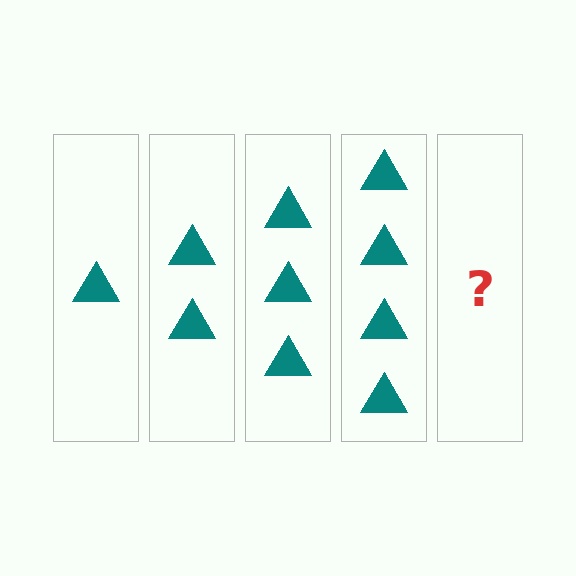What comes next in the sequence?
The next element should be 5 triangles.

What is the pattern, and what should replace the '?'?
The pattern is that each step adds one more triangle. The '?' should be 5 triangles.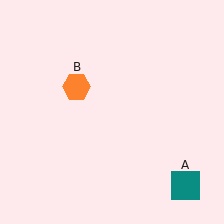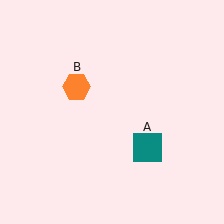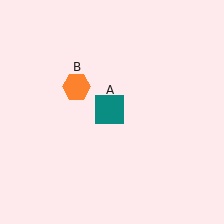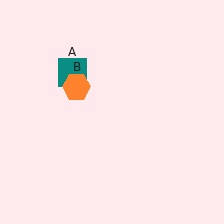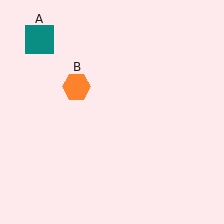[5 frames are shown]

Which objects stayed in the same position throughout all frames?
Orange hexagon (object B) remained stationary.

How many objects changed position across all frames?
1 object changed position: teal square (object A).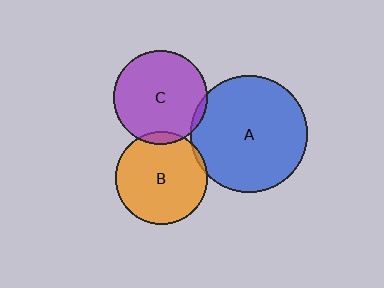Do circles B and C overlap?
Yes.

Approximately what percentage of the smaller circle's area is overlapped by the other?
Approximately 5%.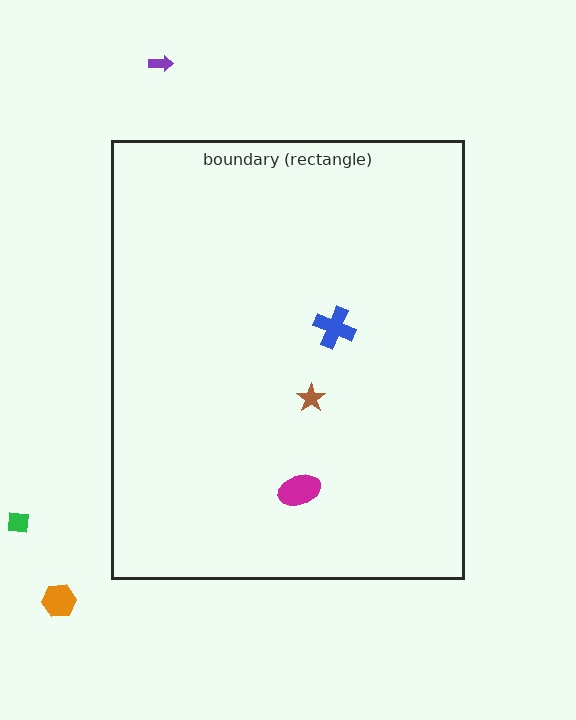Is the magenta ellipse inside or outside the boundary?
Inside.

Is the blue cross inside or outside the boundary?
Inside.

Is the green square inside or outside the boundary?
Outside.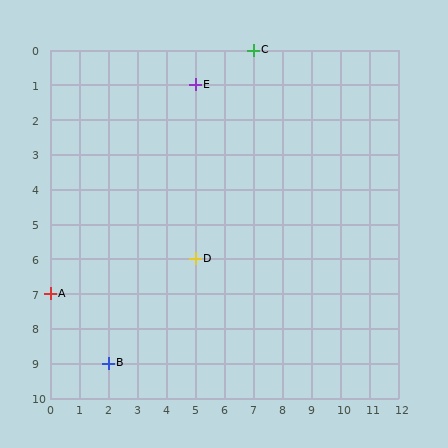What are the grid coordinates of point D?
Point D is at grid coordinates (5, 6).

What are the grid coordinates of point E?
Point E is at grid coordinates (5, 1).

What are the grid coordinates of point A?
Point A is at grid coordinates (0, 7).